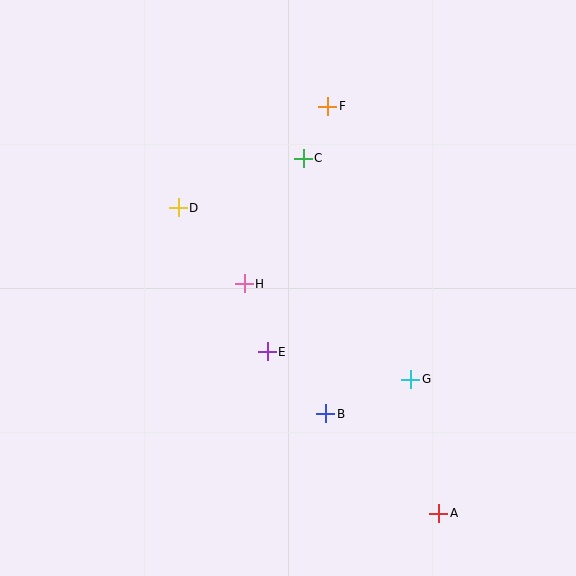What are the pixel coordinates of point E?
Point E is at (267, 352).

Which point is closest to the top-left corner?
Point D is closest to the top-left corner.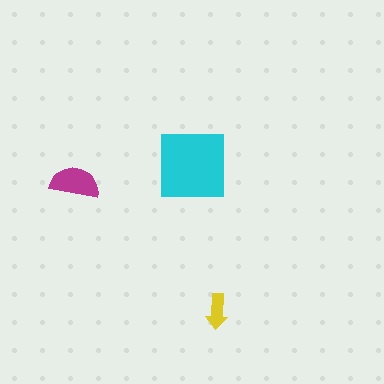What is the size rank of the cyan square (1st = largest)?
1st.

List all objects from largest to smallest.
The cyan square, the magenta semicircle, the yellow arrow.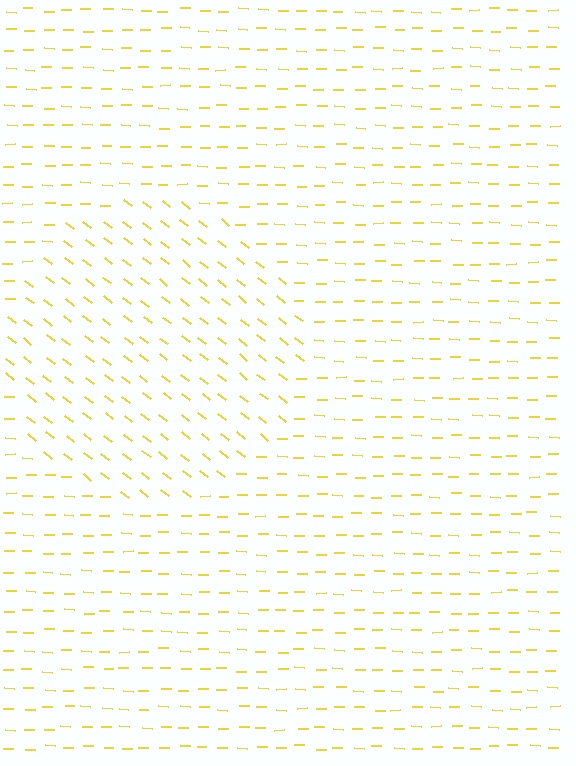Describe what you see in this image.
The image is filled with small yellow line segments. A circle region in the image has lines oriented differently from the surrounding lines, creating a visible texture boundary.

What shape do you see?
I see a circle.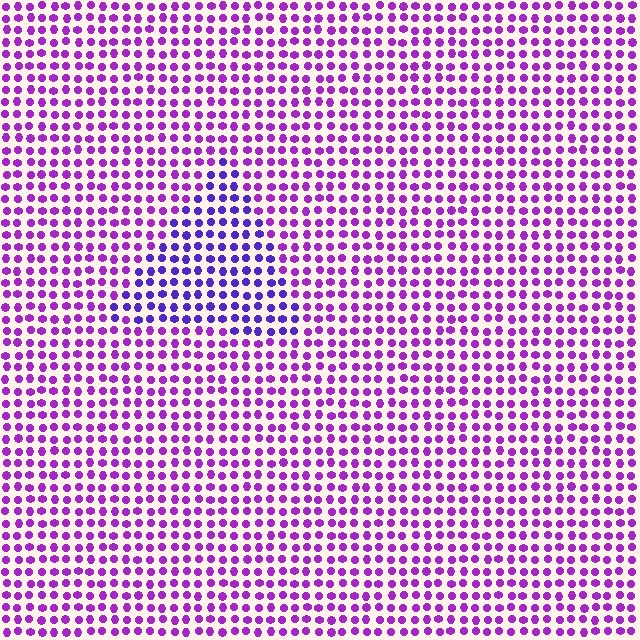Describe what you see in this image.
The image is filled with small purple elements in a uniform arrangement. A triangle-shaped region is visible where the elements are tinted to a slightly different hue, forming a subtle color boundary.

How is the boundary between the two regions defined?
The boundary is defined purely by a slight shift in hue (about 32 degrees). Spacing, size, and orientation are identical on both sides.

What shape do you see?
I see a triangle.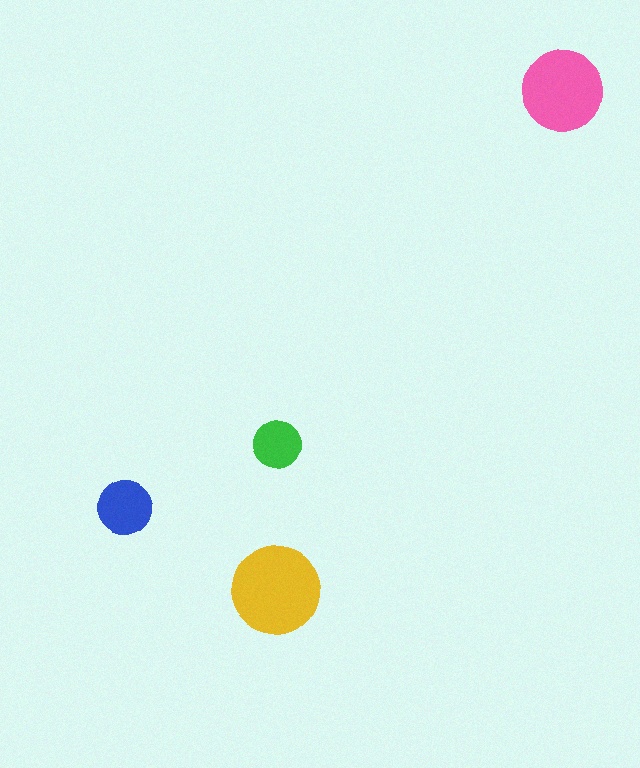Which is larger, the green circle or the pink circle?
The pink one.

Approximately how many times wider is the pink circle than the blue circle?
About 1.5 times wider.